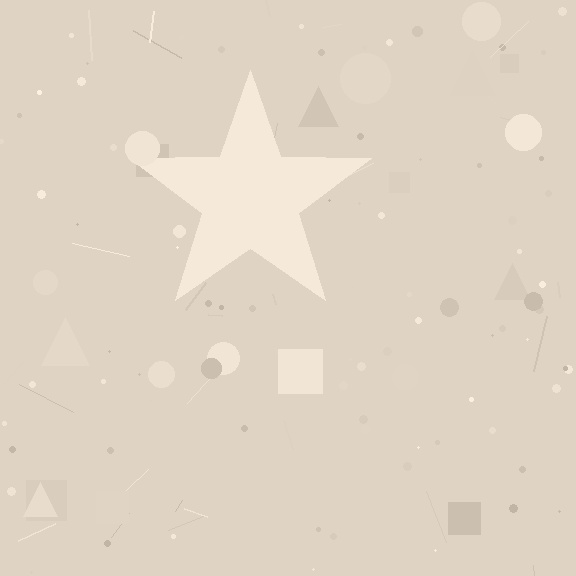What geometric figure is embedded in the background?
A star is embedded in the background.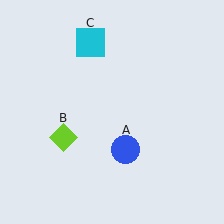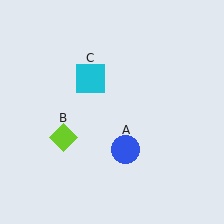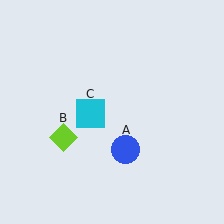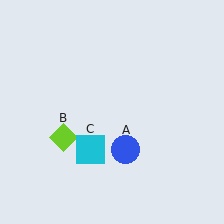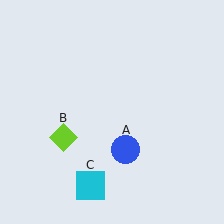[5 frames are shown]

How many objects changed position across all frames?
1 object changed position: cyan square (object C).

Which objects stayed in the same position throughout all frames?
Blue circle (object A) and lime diamond (object B) remained stationary.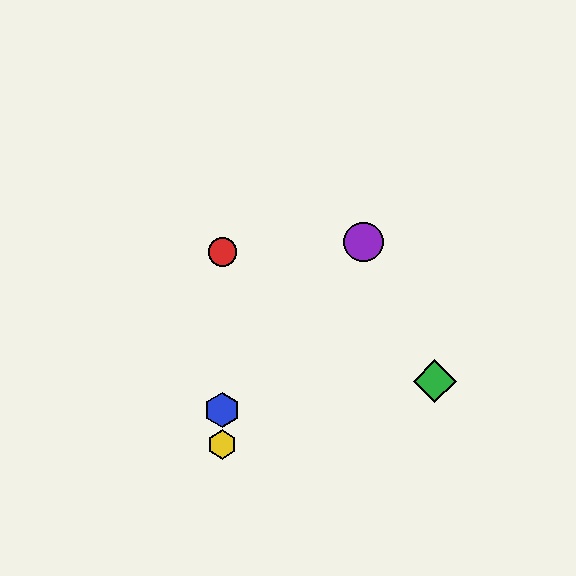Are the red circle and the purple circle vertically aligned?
No, the red circle is at x≈222 and the purple circle is at x≈363.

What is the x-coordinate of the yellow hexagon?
The yellow hexagon is at x≈222.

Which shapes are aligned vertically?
The red circle, the blue hexagon, the yellow hexagon are aligned vertically.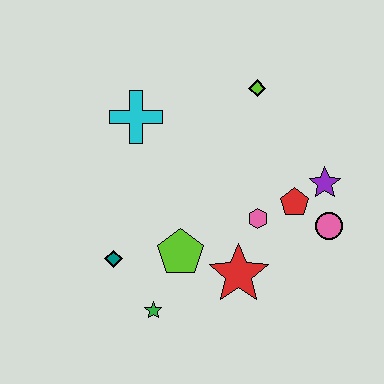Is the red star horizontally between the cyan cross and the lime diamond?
Yes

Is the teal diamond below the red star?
No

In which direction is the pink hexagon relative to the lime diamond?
The pink hexagon is below the lime diamond.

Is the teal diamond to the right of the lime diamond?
No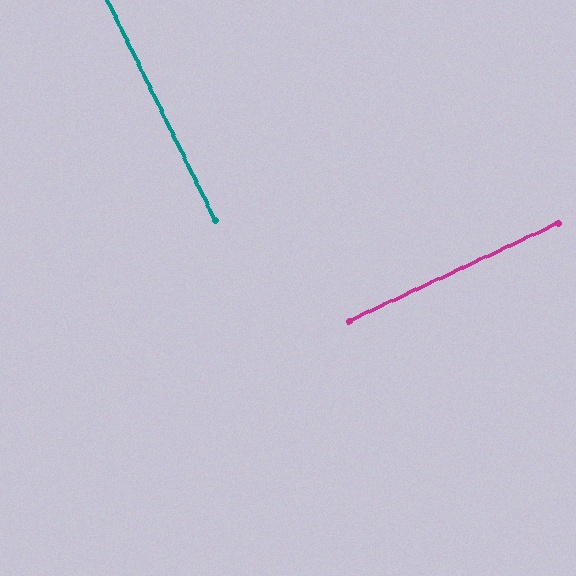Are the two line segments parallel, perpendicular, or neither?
Perpendicular — they meet at approximately 89°.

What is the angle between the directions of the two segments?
Approximately 89 degrees.